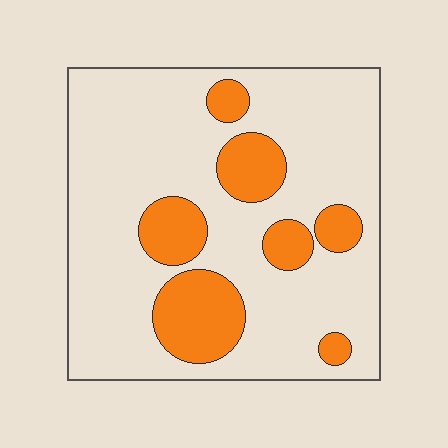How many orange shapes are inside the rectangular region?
7.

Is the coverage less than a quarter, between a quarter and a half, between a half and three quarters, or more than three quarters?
Less than a quarter.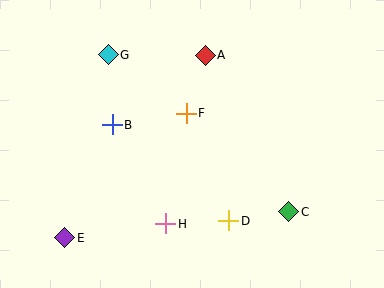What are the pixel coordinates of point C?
Point C is at (289, 212).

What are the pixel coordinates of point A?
Point A is at (205, 56).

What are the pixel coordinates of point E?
Point E is at (65, 238).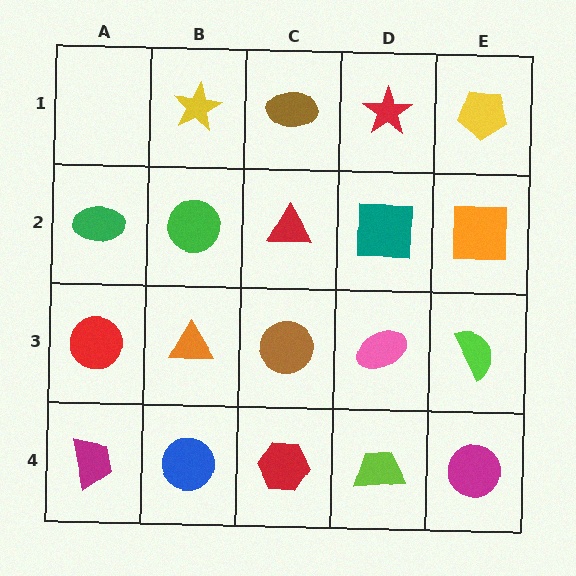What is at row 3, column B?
An orange triangle.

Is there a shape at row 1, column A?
No, that cell is empty.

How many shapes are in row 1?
4 shapes.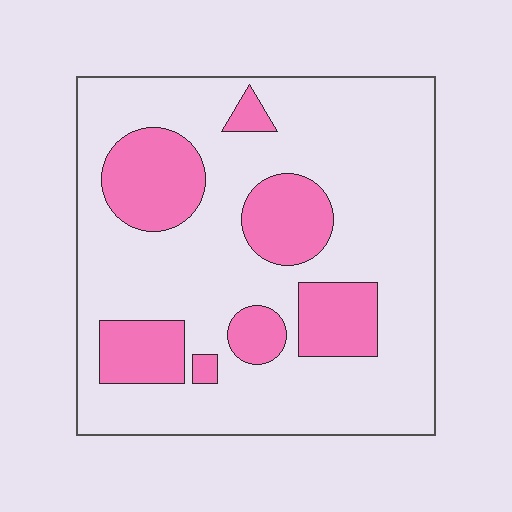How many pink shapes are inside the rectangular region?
7.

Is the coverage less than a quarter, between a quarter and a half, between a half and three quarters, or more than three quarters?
Less than a quarter.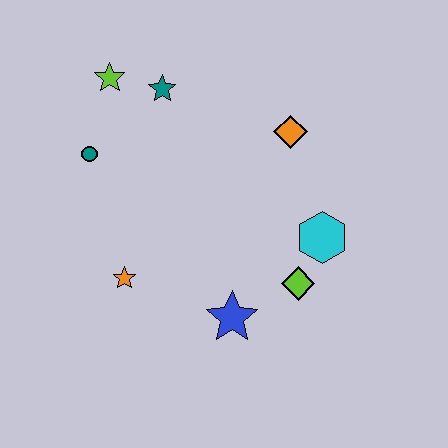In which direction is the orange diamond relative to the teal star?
The orange diamond is to the right of the teal star.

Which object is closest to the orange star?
The blue star is closest to the orange star.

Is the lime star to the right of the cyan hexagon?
No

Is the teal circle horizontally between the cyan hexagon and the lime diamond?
No